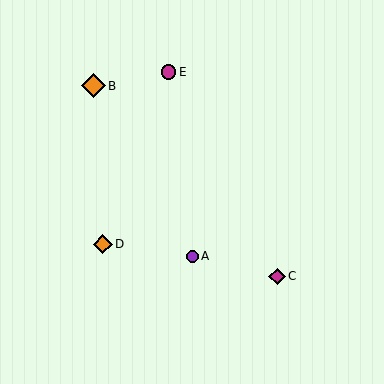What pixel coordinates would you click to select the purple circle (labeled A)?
Click at (192, 256) to select the purple circle A.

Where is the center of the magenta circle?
The center of the magenta circle is at (168, 72).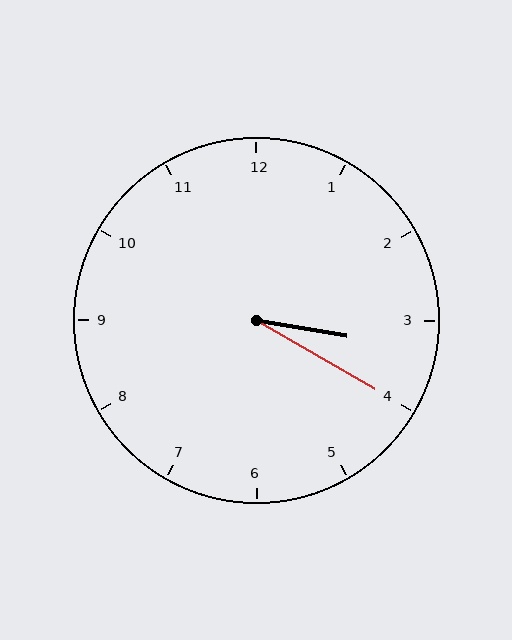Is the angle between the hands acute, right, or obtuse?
It is acute.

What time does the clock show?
3:20.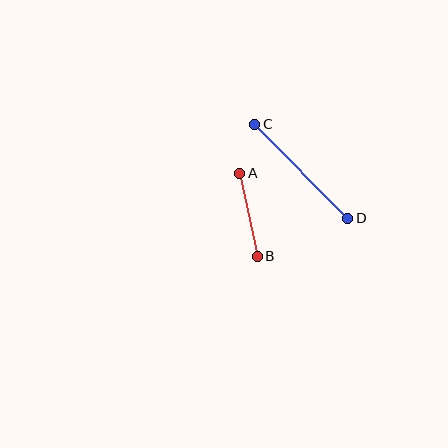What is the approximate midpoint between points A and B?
The midpoint is at approximately (248, 215) pixels.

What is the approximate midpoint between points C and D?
The midpoint is at approximately (301, 171) pixels.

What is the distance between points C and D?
The distance is approximately 132 pixels.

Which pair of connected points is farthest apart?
Points C and D are farthest apart.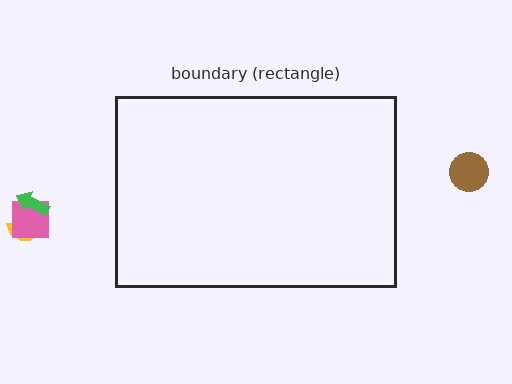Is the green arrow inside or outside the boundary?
Outside.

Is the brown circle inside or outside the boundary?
Outside.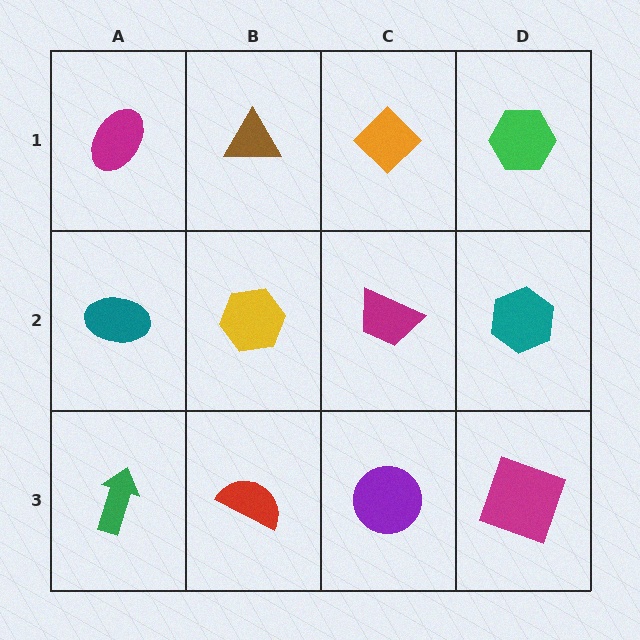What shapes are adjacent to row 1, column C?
A magenta trapezoid (row 2, column C), a brown triangle (row 1, column B), a green hexagon (row 1, column D).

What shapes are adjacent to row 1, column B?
A yellow hexagon (row 2, column B), a magenta ellipse (row 1, column A), an orange diamond (row 1, column C).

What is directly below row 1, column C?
A magenta trapezoid.